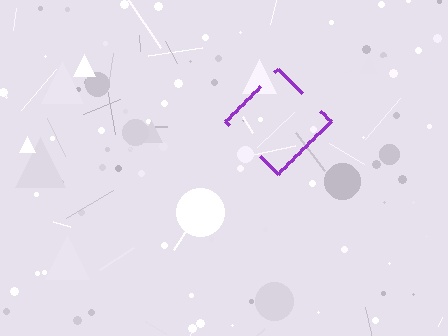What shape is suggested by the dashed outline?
The dashed outline suggests a diamond.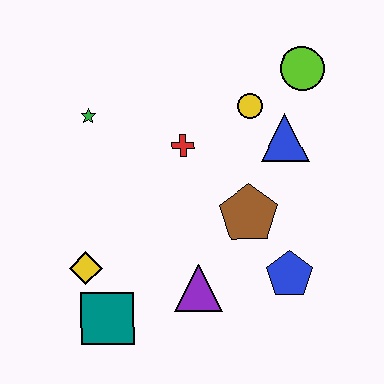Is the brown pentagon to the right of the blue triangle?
No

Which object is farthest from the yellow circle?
The teal square is farthest from the yellow circle.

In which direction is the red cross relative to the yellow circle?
The red cross is to the left of the yellow circle.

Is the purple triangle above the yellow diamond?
No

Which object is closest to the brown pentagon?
The blue pentagon is closest to the brown pentagon.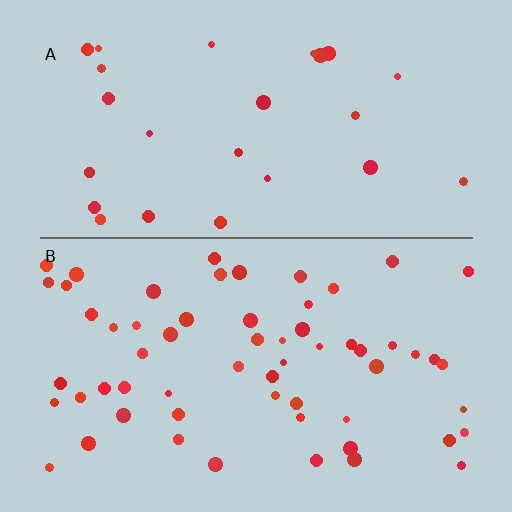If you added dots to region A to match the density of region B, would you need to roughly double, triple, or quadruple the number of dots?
Approximately double.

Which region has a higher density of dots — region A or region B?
B (the bottom).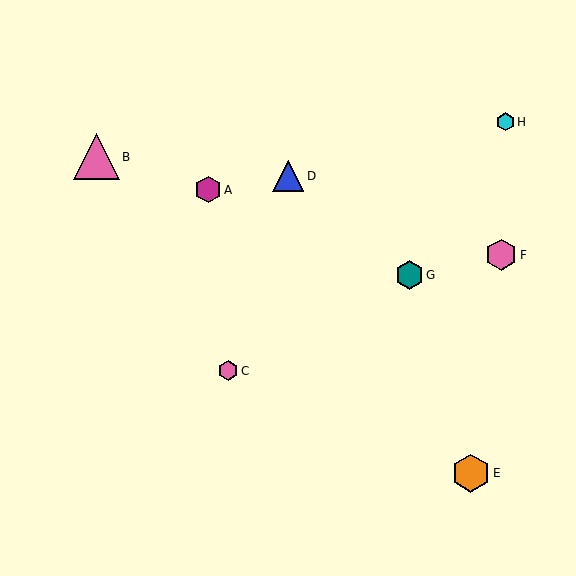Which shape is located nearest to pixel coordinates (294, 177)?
The blue triangle (labeled D) at (288, 176) is nearest to that location.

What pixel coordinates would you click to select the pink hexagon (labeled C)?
Click at (228, 371) to select the pink hexagon C.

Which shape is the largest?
The pink triangle (labeled B) is the largest.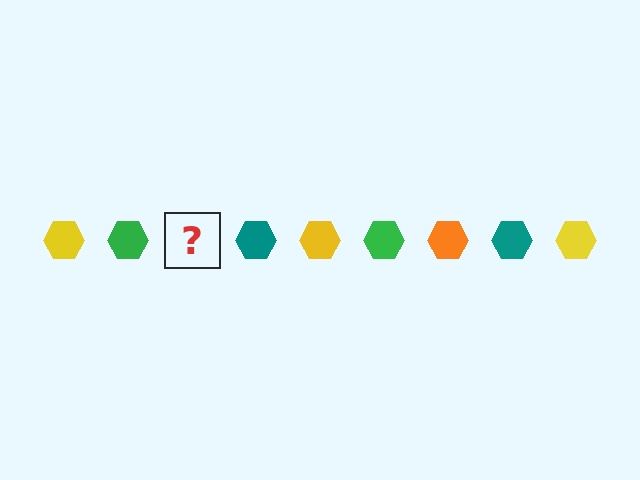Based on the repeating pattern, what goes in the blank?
The blank should be an orange hexagon.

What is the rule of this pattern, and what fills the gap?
The rule is that the pattern cycles through yellow, green, orange, teal hexagons. The gap should be filled with an orange hexagon.